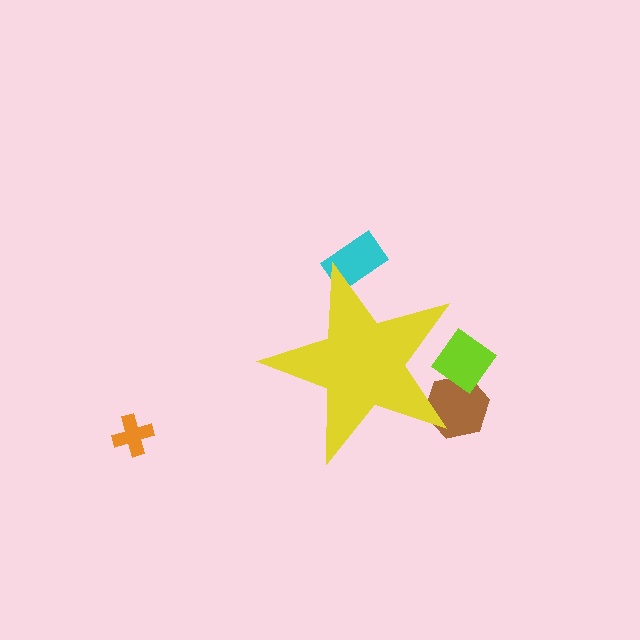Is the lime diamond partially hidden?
Yes, the lime diamond is partially hidden behind the yellow star.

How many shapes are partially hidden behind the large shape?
3 shapes are partially hidden.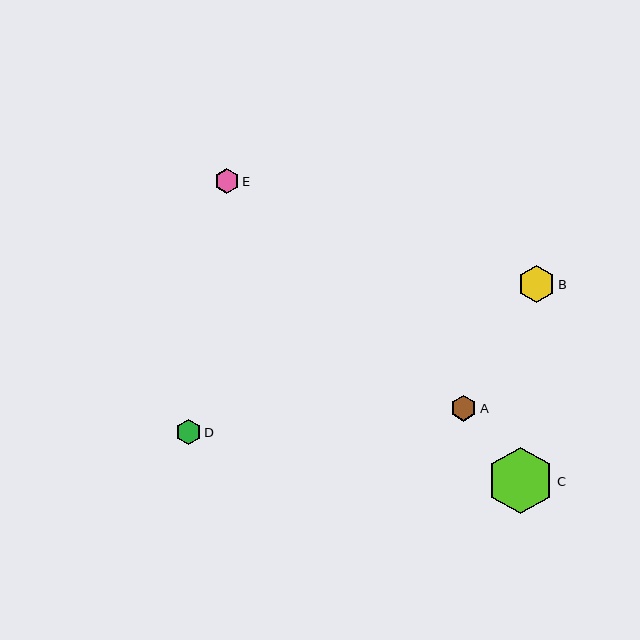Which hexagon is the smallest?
Hexagon E is the smallest with a size of approximately 24 pixels.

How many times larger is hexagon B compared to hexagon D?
Hexagon B is approximately 1.5 times the size of hexagon D.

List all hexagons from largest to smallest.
From largest to smallest: C, B, A, D, E.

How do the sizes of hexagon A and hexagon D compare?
Hexagon A and hexagon D are approximately the same size.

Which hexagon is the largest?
Hexagon C is the largest with a size of approximately 67 pixels.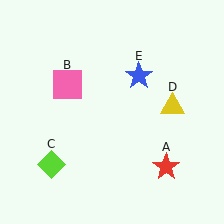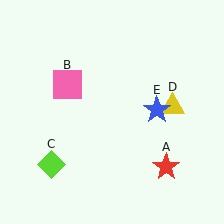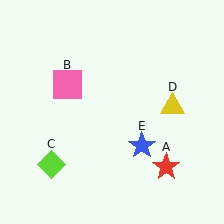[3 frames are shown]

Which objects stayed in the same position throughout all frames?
Red star (object A) and pink square (object B) and lime diamond (object C) and yellow triangle (object D) remained stationary.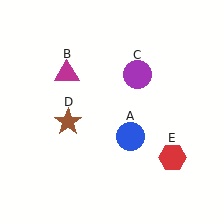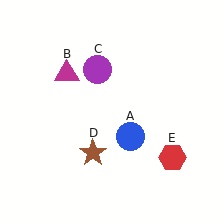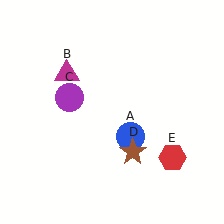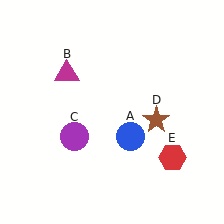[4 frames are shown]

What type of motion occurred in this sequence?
The purple circle (object C), brown star (object D) rotated counterclockwise around the center of the scene.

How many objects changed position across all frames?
2 objects changed position: purple circle (object C), brown star (object D).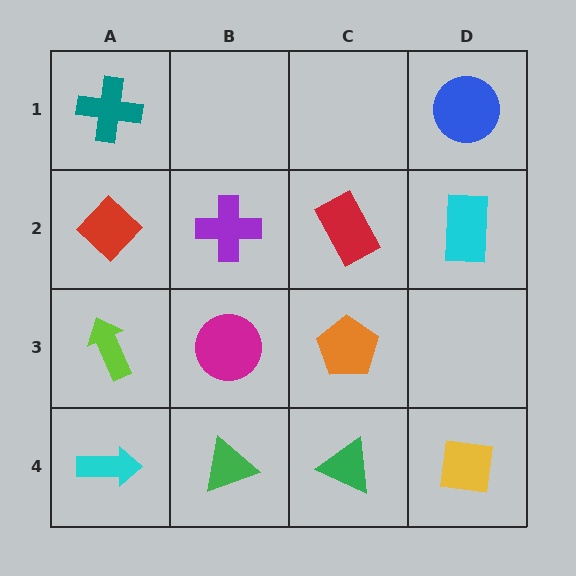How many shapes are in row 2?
4 shapes.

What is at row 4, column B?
A green triangle.